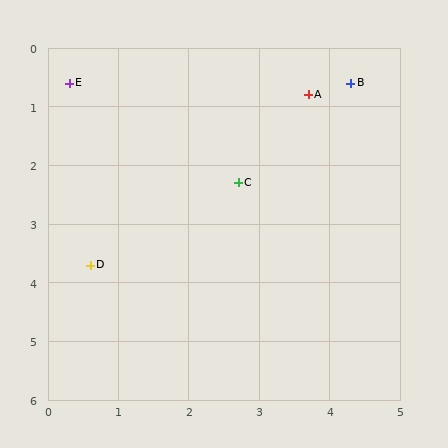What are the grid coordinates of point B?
Point B is at approximately (4.3, 0.6).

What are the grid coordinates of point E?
Point E is at approximately (0.3, 0.6).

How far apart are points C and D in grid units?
Points C and D are about 2.5 grid units apart.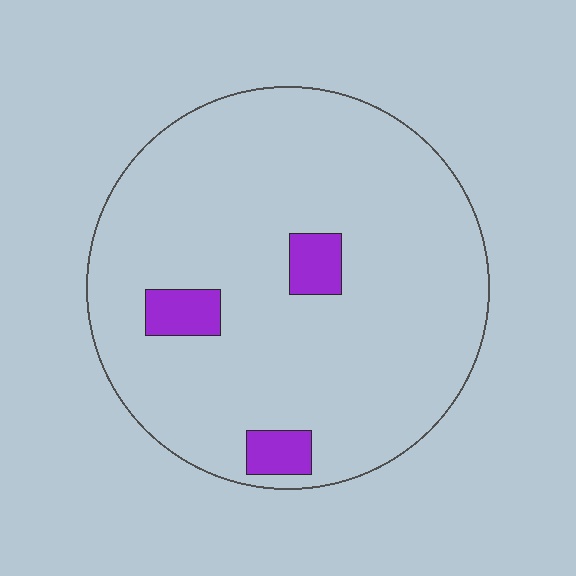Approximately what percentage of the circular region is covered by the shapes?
Approximately 10%.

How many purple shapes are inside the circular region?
3.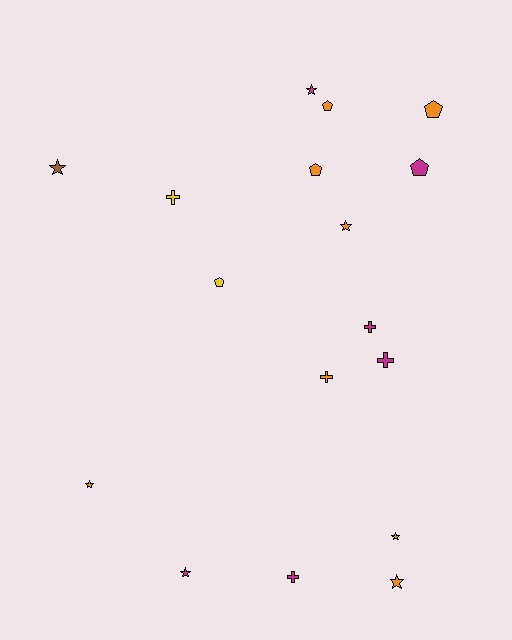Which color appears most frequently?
Orange, with 8 objects.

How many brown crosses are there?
There are no brown crosses.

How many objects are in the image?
There are 17 objects.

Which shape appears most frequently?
Star, with 7 objects.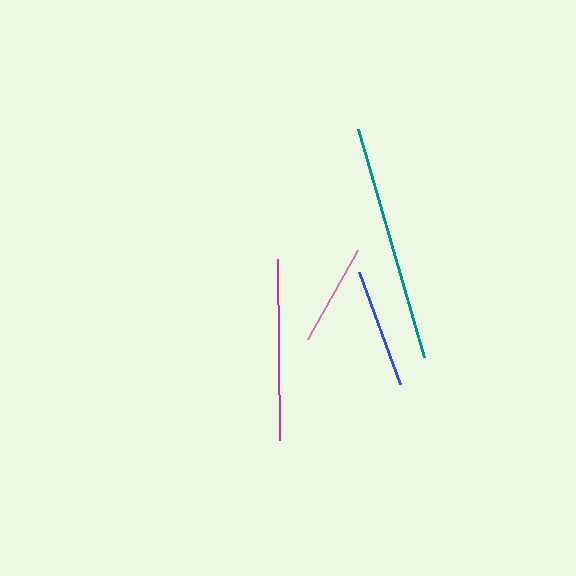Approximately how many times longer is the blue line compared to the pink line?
The blue line is approximately 1.2 times the length of the pink line.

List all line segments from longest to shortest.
From longest to shortest: teal, magenta, blue, pink.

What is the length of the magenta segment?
The magenta segment is approximately 181 pixels long.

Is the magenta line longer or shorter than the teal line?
The teal line is longer than the magenta line.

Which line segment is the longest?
The teal line is the longest at approximately 238 pixels.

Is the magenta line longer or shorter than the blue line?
The magenta line is longer than the blue line.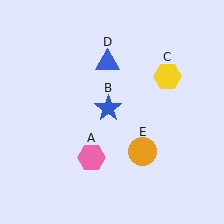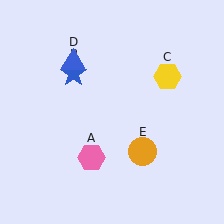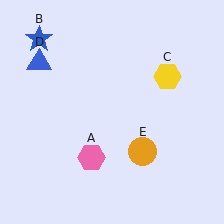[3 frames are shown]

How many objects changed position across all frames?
2 objects changed position: blue star (object B), blue triangle (object D).